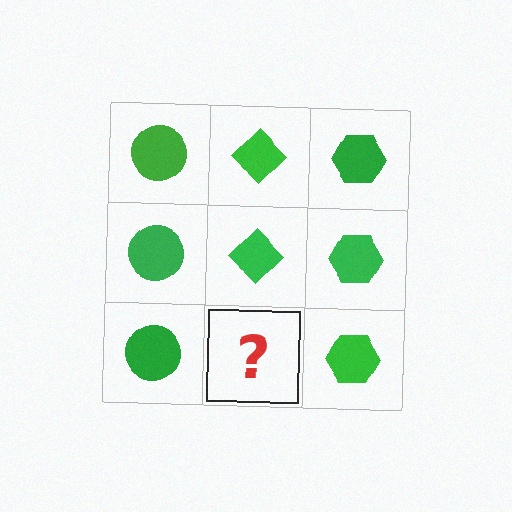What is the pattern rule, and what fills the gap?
The rule is that each column has a consistent shape. The gap should be filled with a green diamond.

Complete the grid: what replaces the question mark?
The question mark should be replaced with a green diamond.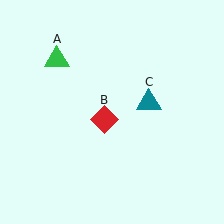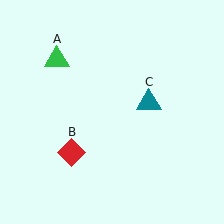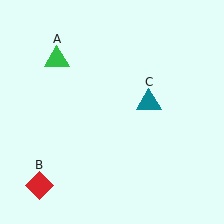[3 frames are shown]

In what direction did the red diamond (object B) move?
The red diamond (object B) moved down and to the left.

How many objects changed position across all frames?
1 object changed position: red diamond (object B).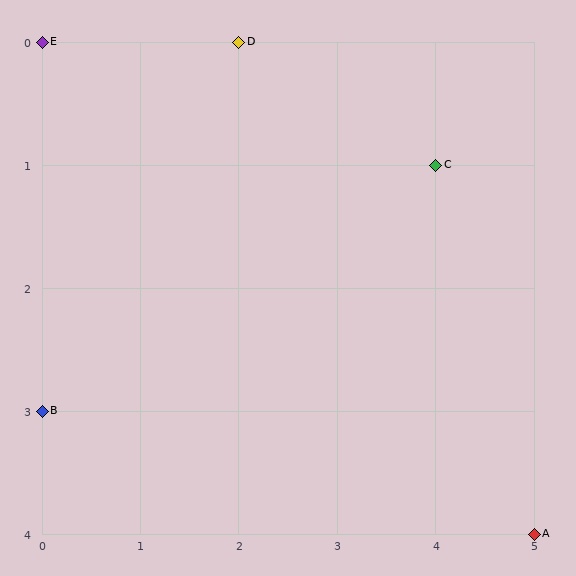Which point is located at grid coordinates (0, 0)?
Point E is at (0, 0).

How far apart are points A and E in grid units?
Points A and E are 5 columns and 4 rows apart (about 6.4 grid units diagonally).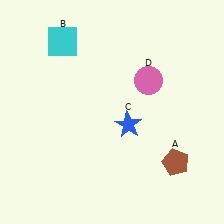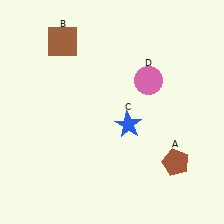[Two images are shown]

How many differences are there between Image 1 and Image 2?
There is 1 difference between the two images.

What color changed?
The square (B) changed from cyan in Image 1 to brown in Image 2.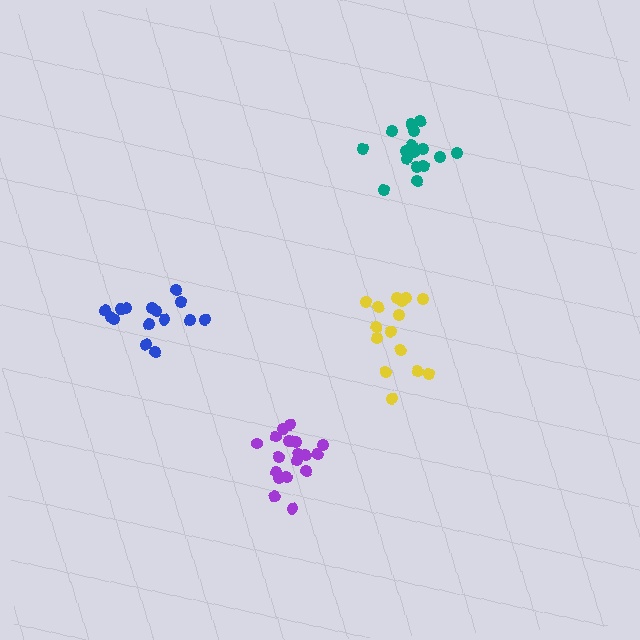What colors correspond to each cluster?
The clusters are colored: yellow, purple, teal, blue.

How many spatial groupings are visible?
There are 4 spatial groupings.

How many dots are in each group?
Group 1: 15 dots, Group 2: 18 dots, Group 3: 16 dots, Group 4: 15 dots (64 total).